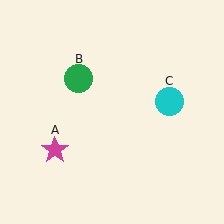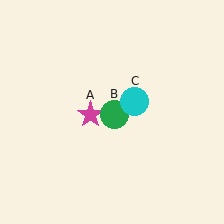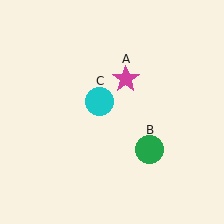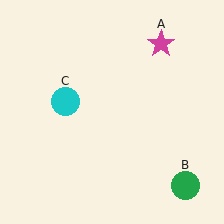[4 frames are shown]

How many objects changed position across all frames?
3 objects changed position: magenta star (object A), green circle (object B), cyan circle (object C).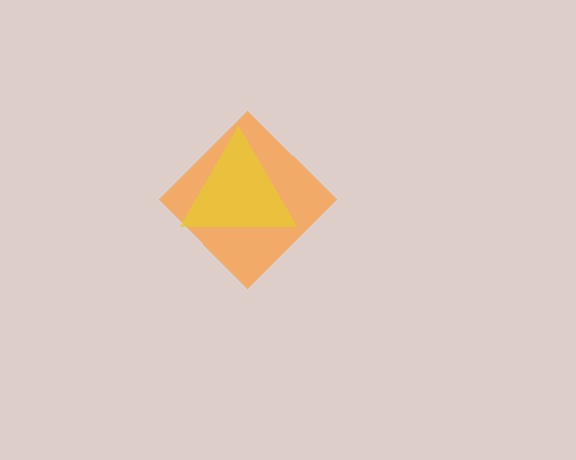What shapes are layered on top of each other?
The layered shapes are: an orange diamond, a yellow triangle.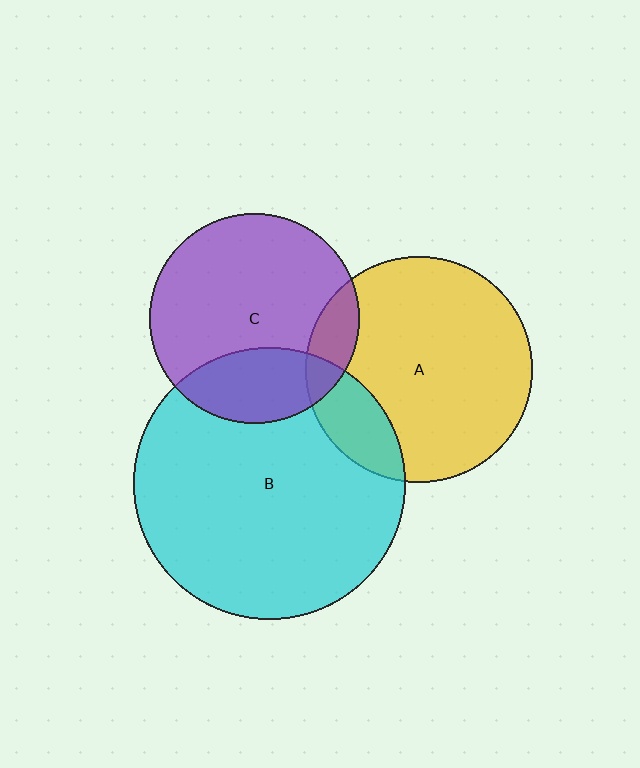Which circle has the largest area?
Circle B (cyan).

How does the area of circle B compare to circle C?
Approximately 1.7 times.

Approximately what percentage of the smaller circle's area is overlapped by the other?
Approximately 10%.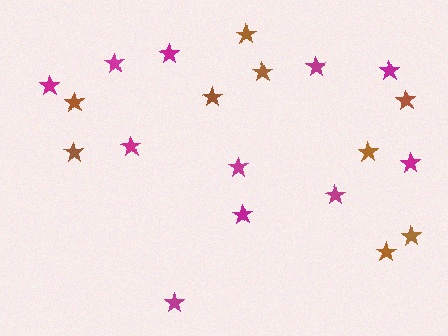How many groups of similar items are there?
There are 2 groups: one group of magenta stars (11) and one group of brown stars (9).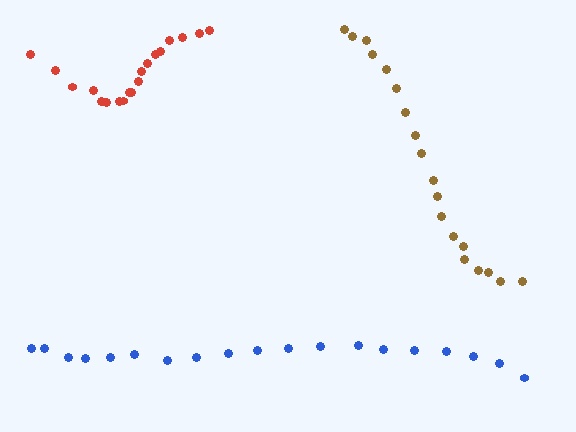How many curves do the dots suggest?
There are 3 distinct paths.